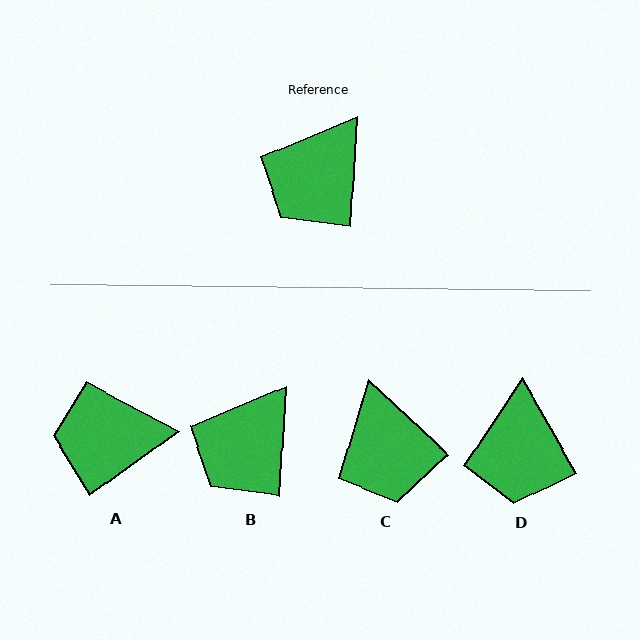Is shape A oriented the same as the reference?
No, it is off by about 51 degrees.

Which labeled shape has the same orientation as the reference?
B.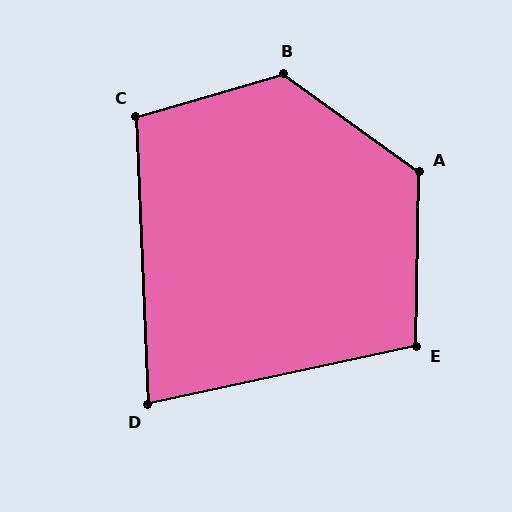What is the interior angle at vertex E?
Approximately 103 degrees (obtuse).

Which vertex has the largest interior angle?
B, at approximately 128 degrees.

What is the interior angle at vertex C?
Approximately 104 degrees (obtuse).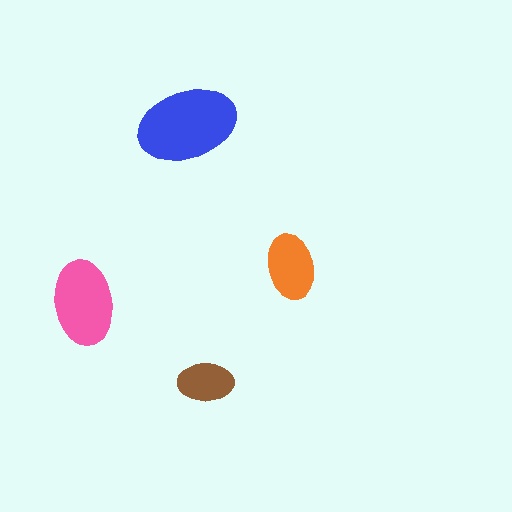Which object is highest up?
The blue ellipse is topmost.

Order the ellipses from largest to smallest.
the blue one, the pink one, the orange one, the brown one.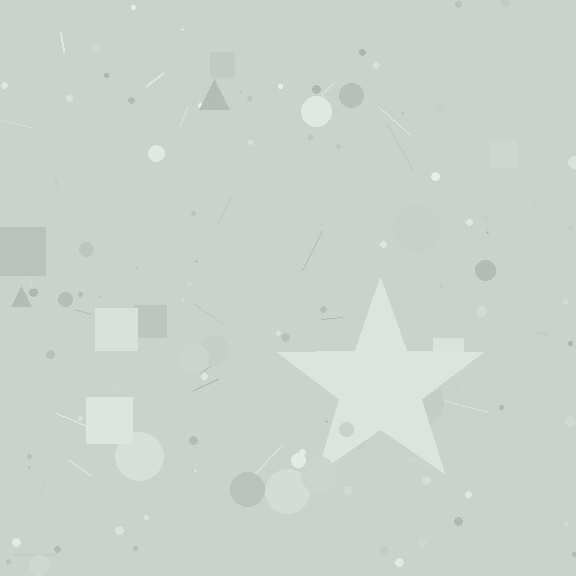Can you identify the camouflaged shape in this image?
The camouflaged shape is a star.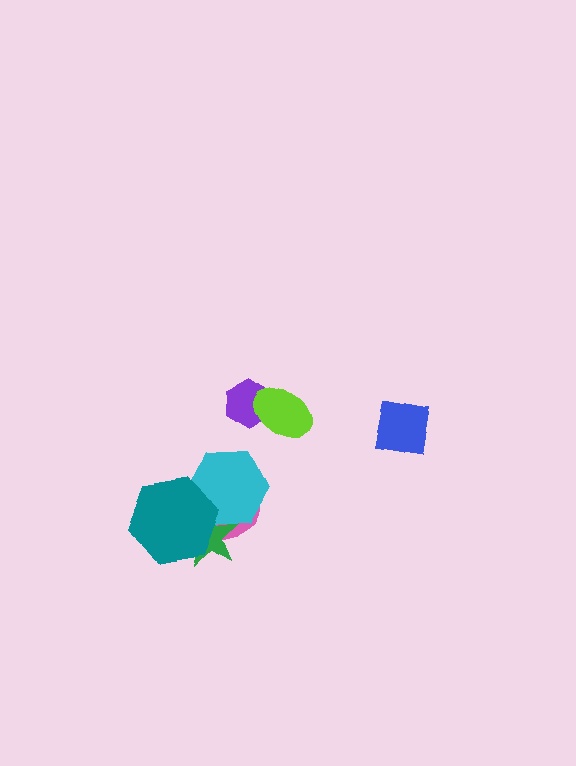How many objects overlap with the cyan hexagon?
3 objects overlap with the cyan hexagon.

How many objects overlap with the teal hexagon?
3 objects overlap with the teal hexagon.